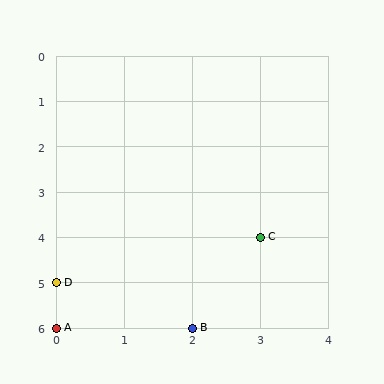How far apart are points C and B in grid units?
Points C and B are 1 column and 2 rows apart (about 2.2 grid units diagonally).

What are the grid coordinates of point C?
Point C is at grid coordinates (3, 4).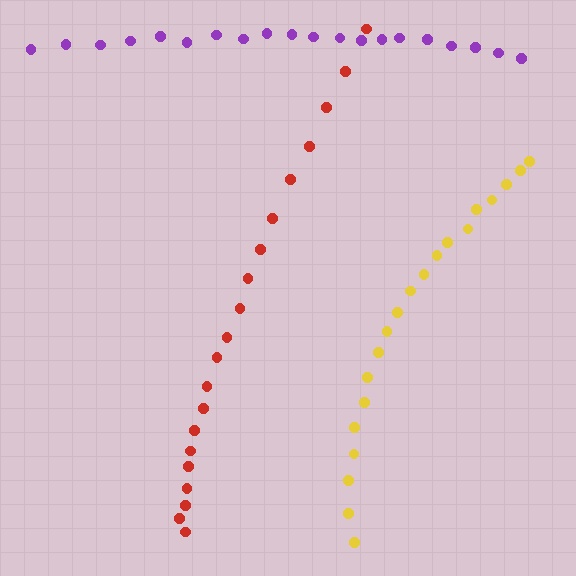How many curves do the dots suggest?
There are 3 distinct paths.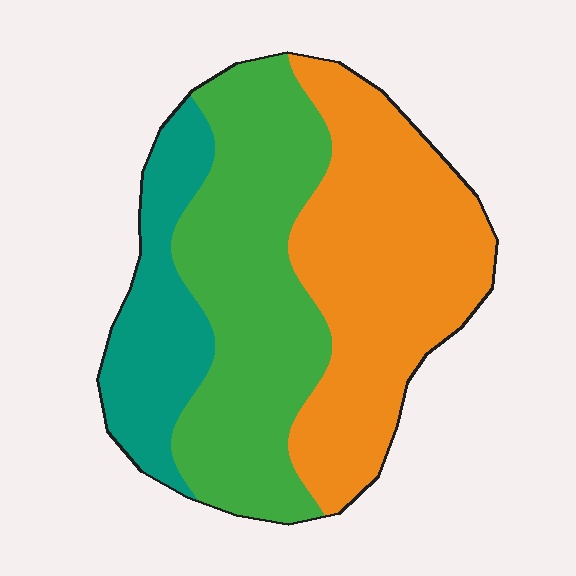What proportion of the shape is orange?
Orange covers 41% of the shape.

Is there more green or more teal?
Green.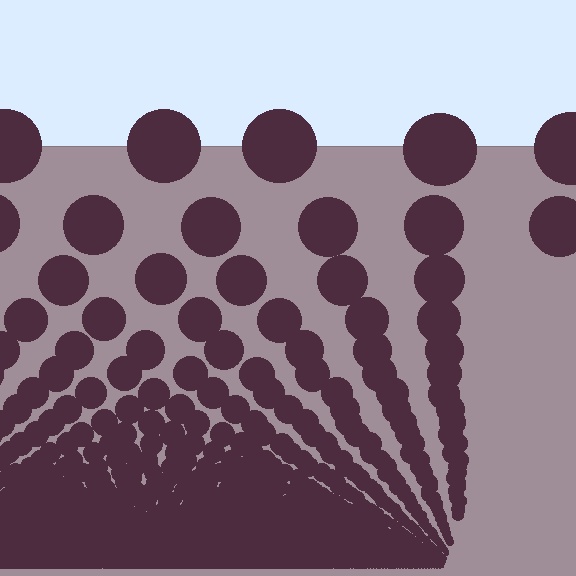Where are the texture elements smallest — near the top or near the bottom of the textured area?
Near the bottom.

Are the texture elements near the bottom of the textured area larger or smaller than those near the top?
Smaller. The gradient is inverted — elements near the bottom are smaller and denser.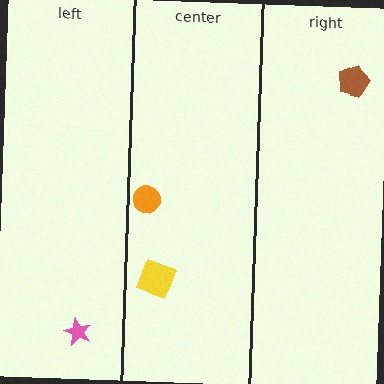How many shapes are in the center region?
2.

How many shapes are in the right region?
1.